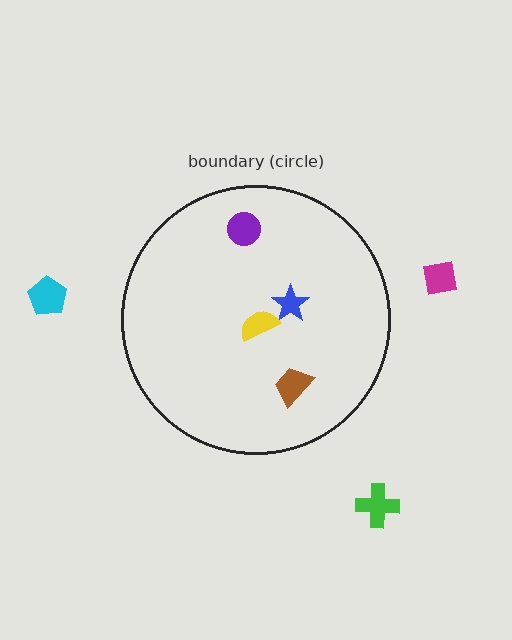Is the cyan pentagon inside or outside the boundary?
Outside.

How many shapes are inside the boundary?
4 inside, 3 outside.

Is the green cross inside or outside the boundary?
Outside.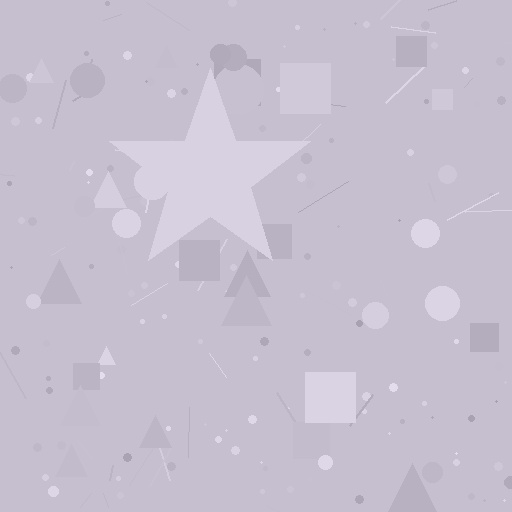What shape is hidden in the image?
A star is hidden in the image.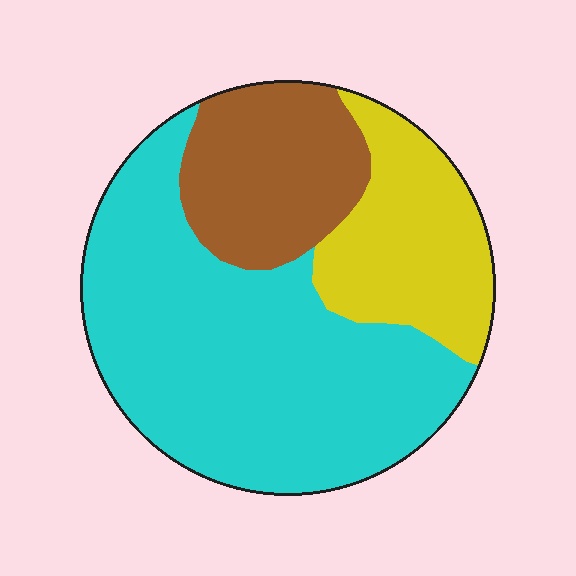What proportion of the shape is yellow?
Yellow covers 22% of the shape.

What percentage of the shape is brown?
Brown takes up about one fifth (1/5) of the shape.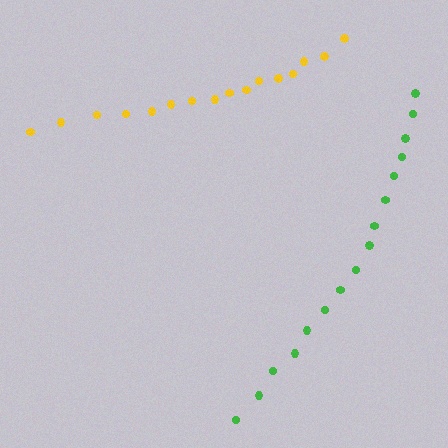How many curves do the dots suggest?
There are 2 distinct paths.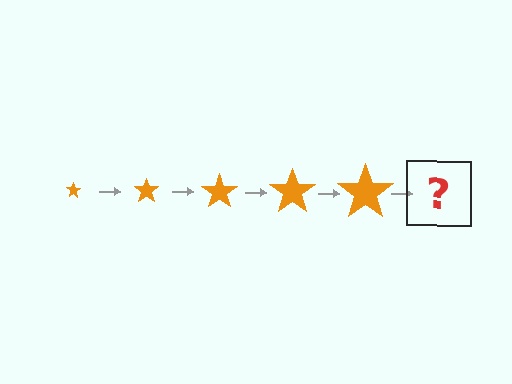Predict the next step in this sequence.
The next step is an orange star, larger than the previous one.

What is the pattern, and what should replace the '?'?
The pattern is that the star gets progressively larger each step. The '?' should be an orange star, larger than the previous one.